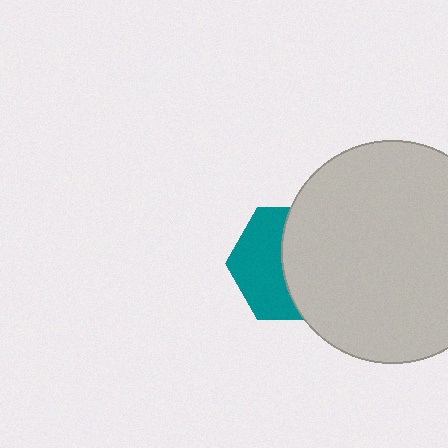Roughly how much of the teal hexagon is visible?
About half of it is visible (roughly 47%).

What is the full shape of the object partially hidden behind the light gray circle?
The partially hidden object is a teal hexagon.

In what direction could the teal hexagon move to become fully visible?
The teal hexagon could move left. That would shift it out from behind the light gray circle entirely.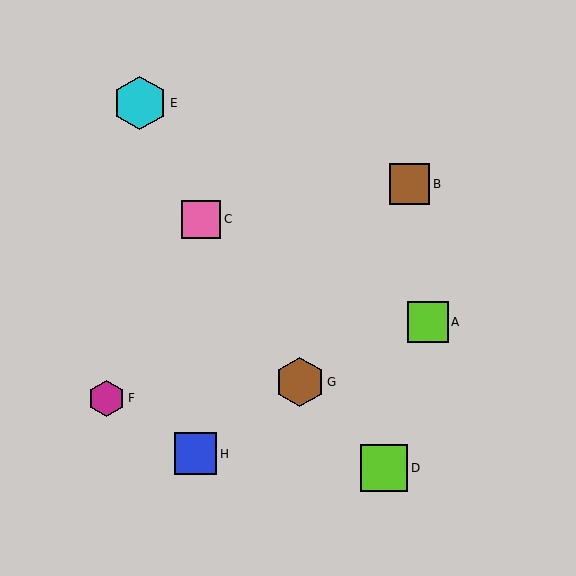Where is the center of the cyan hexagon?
The center of the cyan hexagon is at (140, 103).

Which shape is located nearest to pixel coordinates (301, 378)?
The brown hexagon (labeled G) at (300, 382) is nearest to that location.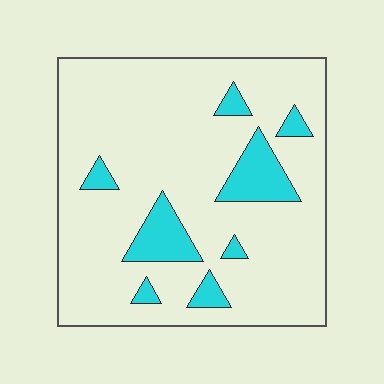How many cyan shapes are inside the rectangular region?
8.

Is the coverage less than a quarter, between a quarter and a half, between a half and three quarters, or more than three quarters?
Less than a quarter.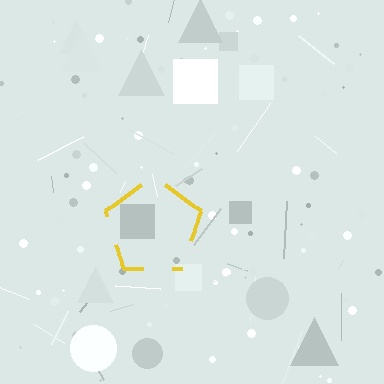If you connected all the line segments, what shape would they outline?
They would outline a pentagon.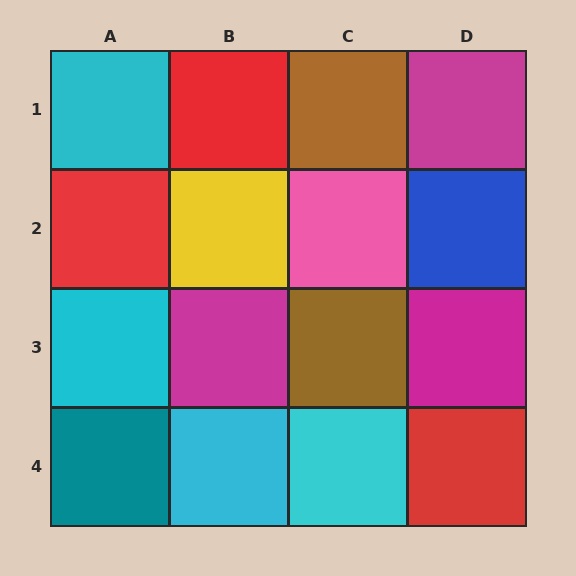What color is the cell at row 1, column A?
Cyan.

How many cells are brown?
2 cells are brown.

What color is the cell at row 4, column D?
Red.